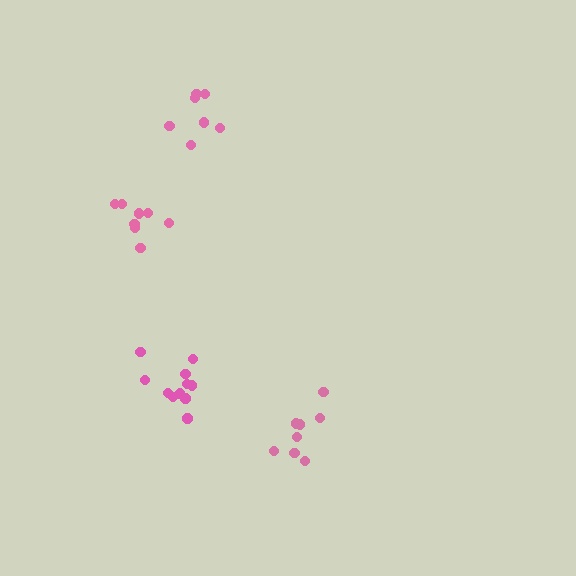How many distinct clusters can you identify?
There are 4 distinct clusters.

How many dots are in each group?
Group 1: 11 dots, Group 2: 8 dots, Group 3: 8 dots, Group 4: 7 dots (34 total).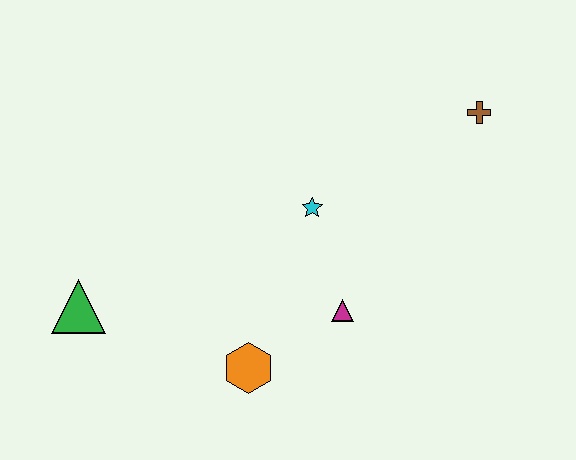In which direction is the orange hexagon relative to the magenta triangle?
The orange hexagon is to the left of the magenta triangle.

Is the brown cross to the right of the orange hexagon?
Yes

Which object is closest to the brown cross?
The cyan star is closest to the brown cross.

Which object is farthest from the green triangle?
The brown cross is farthest from the green triangle.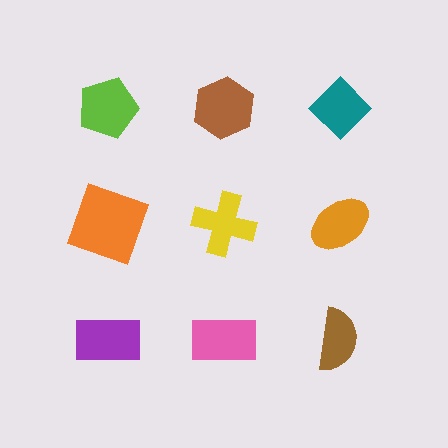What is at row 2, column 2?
A yellow cross.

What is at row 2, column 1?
An orange square.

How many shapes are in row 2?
3 shapes.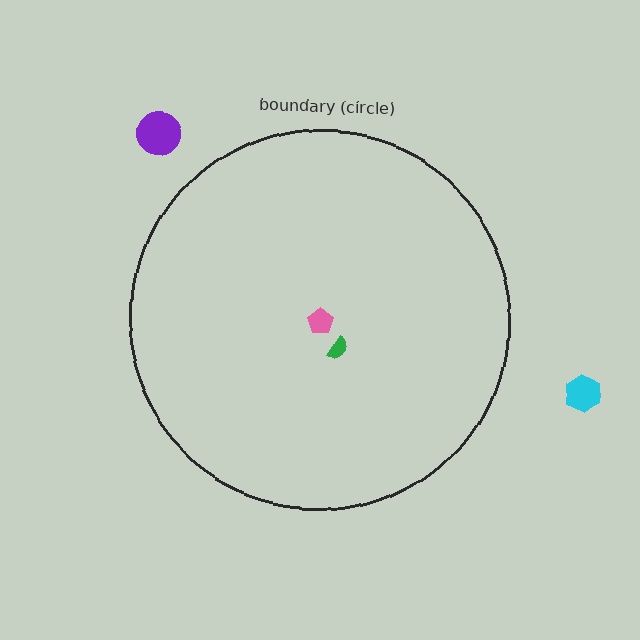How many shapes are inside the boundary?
2 inside, 2 outside.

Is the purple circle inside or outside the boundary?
Outside.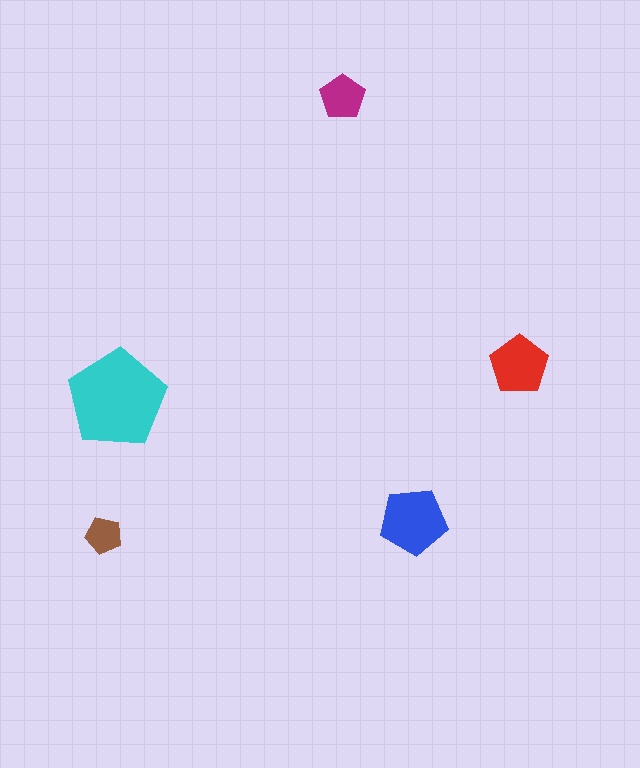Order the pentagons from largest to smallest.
the cyan one, the blue one, the red one, the magenta one, the brown one.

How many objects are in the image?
There are 5 objects in the image.